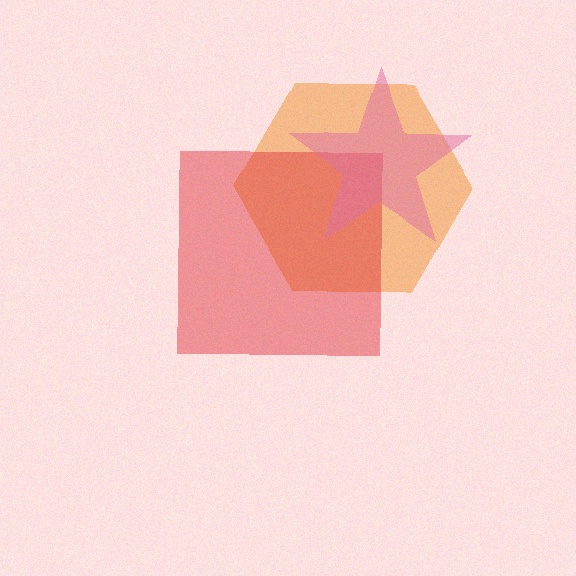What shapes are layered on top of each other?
The layered shapes are: an orange hexagon, a red square, a pink star.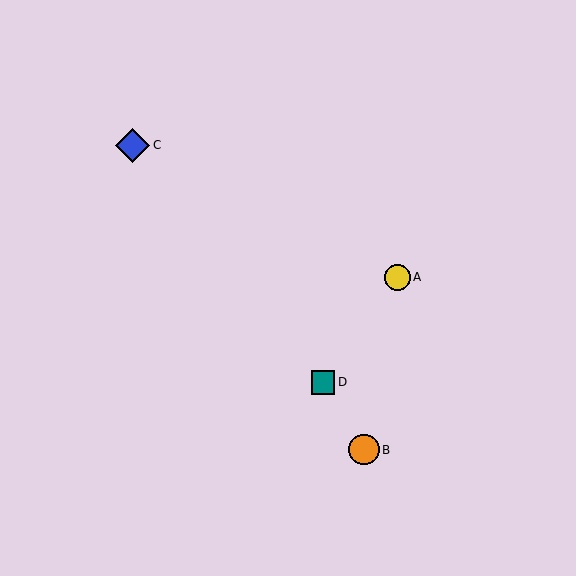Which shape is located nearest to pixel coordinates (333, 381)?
The teal square (labeled D) at (323, 382) is nearest to that location.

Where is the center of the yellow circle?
The center of the yellow circle is at (397, 277).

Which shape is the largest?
The blue diamond (labeled C) is the largest.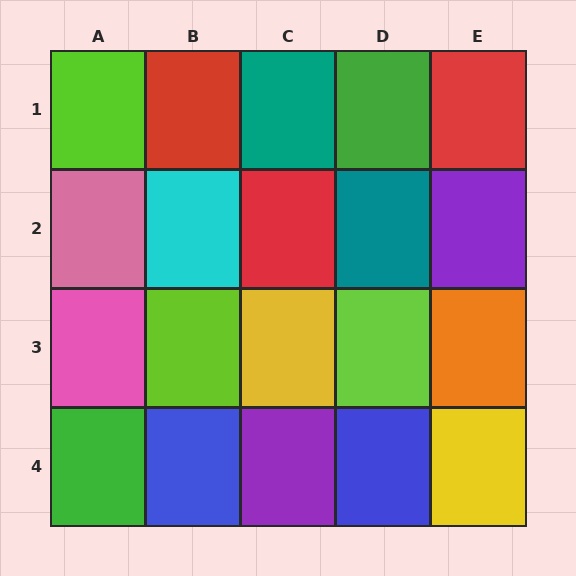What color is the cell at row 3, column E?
Orange.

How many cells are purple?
2 cells are purple.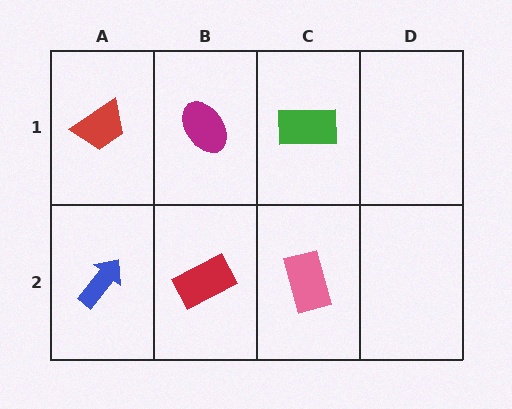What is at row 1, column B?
A magenta ellipse.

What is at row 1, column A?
A red trapezoid.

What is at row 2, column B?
A red rectangle.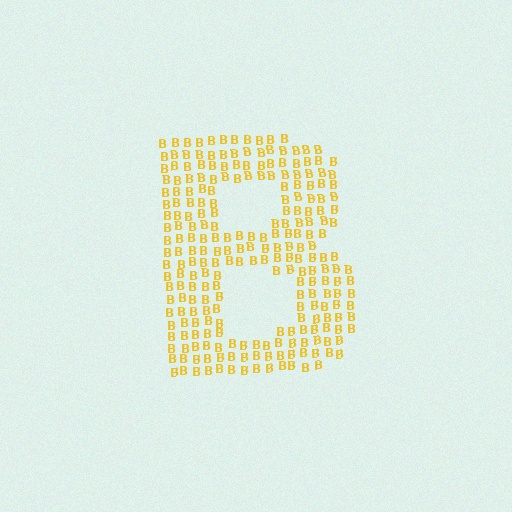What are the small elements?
The small elements are letter B's.